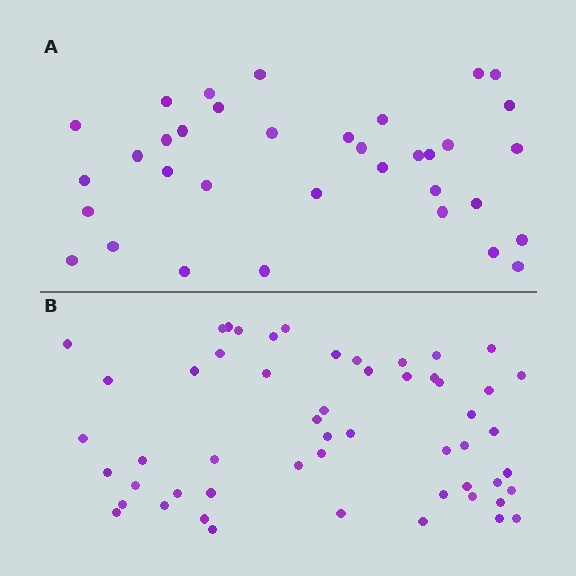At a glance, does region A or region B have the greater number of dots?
Region B (the bottom region) has more dots.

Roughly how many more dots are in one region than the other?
Region B has approximately 20 more dots than region A.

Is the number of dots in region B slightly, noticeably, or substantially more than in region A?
Region B has substantially more. The ratio is roughly 1.5 to 1.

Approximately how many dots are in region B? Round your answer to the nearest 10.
About 50 dots. (The exact count is 54, which rounds to 50.)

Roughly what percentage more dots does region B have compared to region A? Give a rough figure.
About 55% more.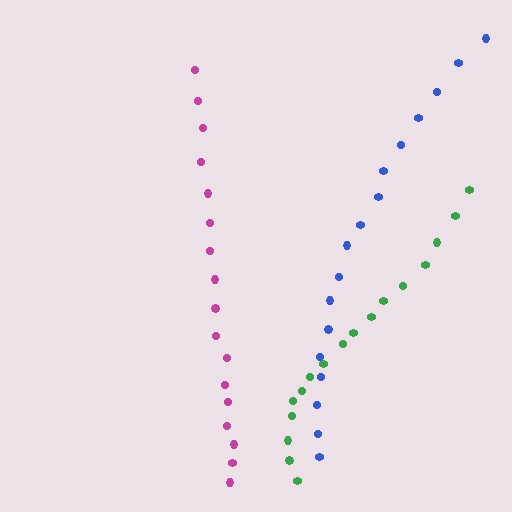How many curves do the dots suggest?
There are 3 distinct paths.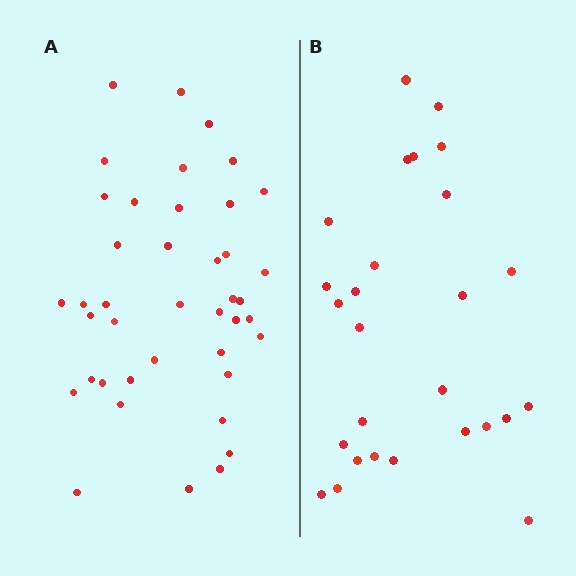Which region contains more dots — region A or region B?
Region A (the left region) has more dots.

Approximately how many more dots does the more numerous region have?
Region A has approximately 15 more dots than region B.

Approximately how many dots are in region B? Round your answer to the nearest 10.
About 30 dots. (The exact count is 27, which rounds to 30.)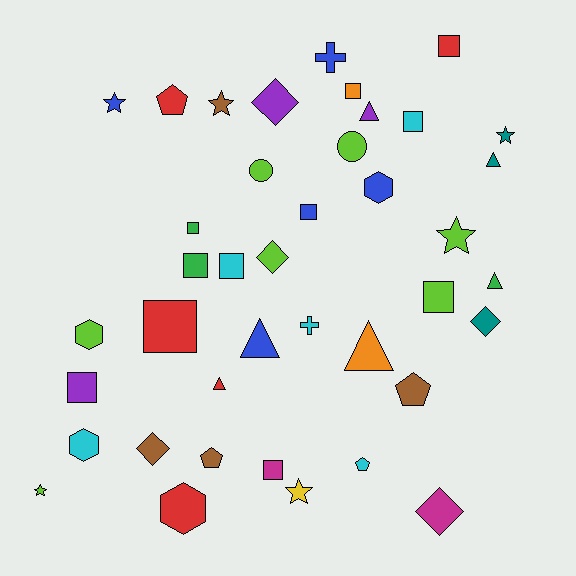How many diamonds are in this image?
There are 5 diamonds.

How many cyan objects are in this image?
There are 5 cyan objects.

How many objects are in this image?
There are 40 objects.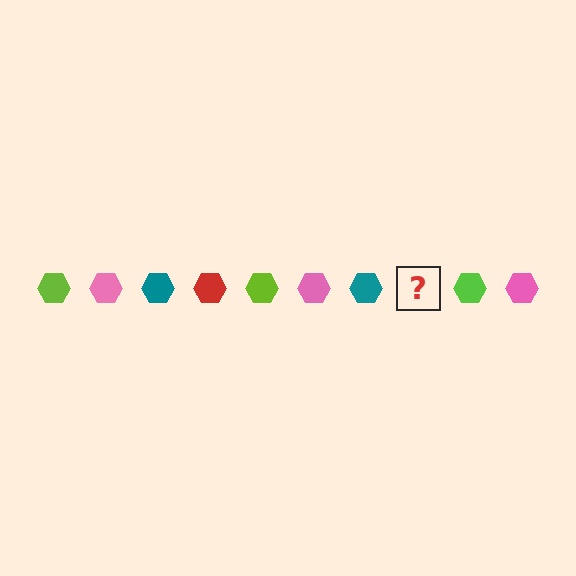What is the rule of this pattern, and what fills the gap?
The rule is that the pattern cycles through lime, pink, teal, red hexagons. The gap should be filled with a red hexagon.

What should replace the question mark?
The question mark should be replaced with a red hexagon.